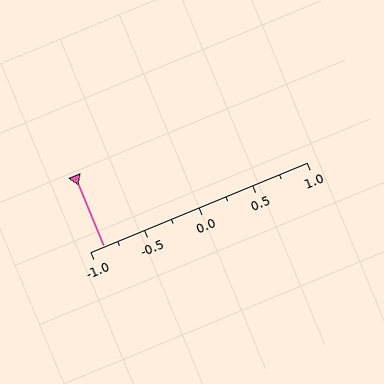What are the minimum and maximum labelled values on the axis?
The axis runs from -1.0 to 1.0.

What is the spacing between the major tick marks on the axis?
The major ticks are spaced 0.5 apart.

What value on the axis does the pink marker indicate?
The marker indicates approximately -0.88.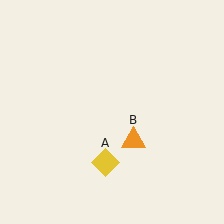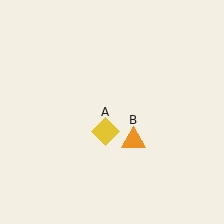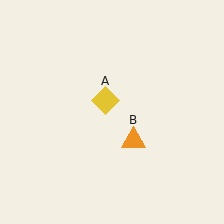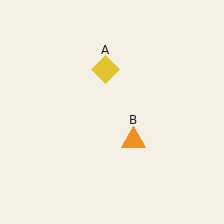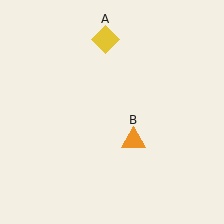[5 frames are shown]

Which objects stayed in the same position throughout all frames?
Orange triangle (object B) remained stationary.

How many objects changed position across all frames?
1 object changed position: yellow diamond (object A).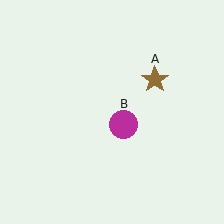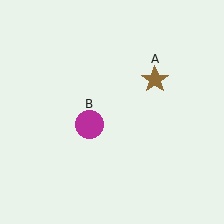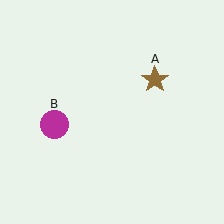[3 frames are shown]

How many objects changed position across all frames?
1 object changed position: magenta circle (object B).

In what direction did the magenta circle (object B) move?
The magenta circle (object B) moved left.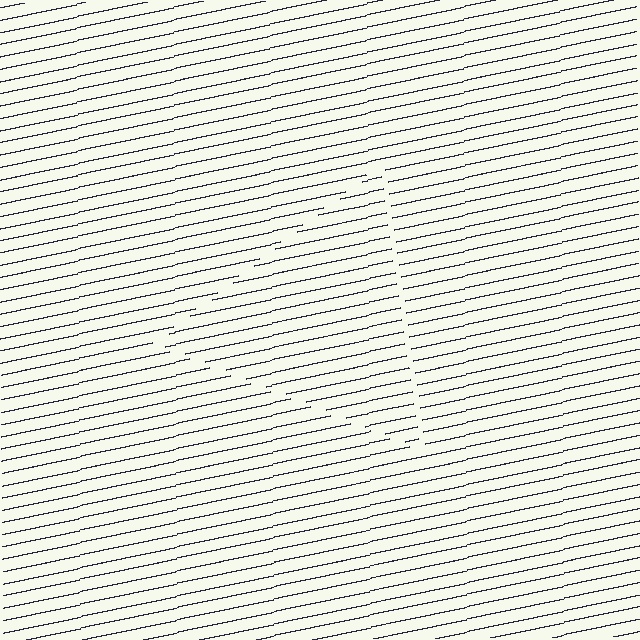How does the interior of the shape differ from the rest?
The interior of the shape contains the same grating, shifted by half a period — the contour is defined by the phase discontinuity where line-ends from the inner and outer gratings abut.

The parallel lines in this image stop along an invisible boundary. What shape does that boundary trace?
An illusory triangle. The interior of the shape contains the same grating, shifted by half a period — the contour is defined by the phase discontinuity where line-ends from the inner and outer gratings abut.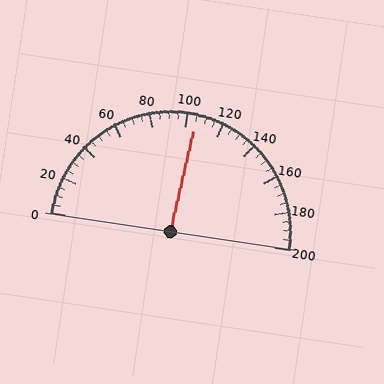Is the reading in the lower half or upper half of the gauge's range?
The reading is in the upper half of the range (0 to 200).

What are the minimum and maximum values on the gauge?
The gauge ranges from 0 to 200.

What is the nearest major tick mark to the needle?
The nearest major tick mark is 100.